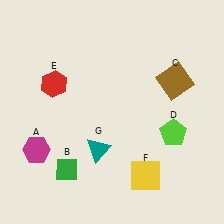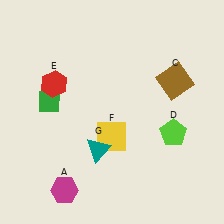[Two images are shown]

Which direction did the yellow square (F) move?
The yellow square (F) moved up.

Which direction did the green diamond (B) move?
The green diamond (B) moved up.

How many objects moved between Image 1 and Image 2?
3 objects moved between the two images.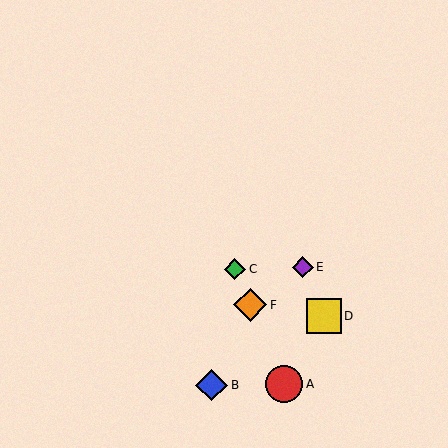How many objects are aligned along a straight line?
3 objects (A, C, F) are aligned along a straight line.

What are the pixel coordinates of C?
Object C is at (235, 269).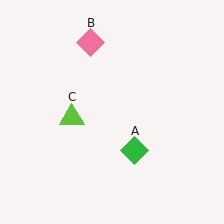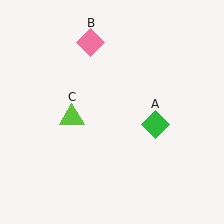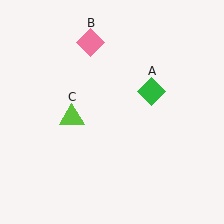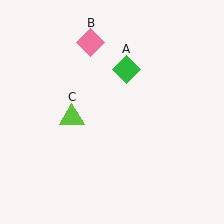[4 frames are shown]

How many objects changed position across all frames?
1 object changed position: green diamond (object A).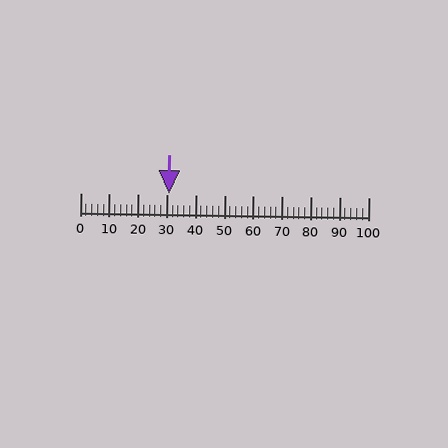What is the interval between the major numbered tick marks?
The major tick marks are spaced 10 units apart.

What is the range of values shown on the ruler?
The ruler shows values from 0 to 100.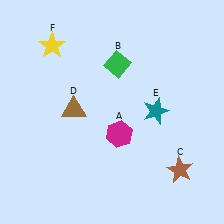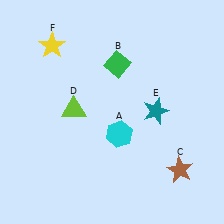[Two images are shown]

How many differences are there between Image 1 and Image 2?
There are 2 differences between the two images.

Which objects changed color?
A changed from magenta to cyan. D changed from brown to lime.